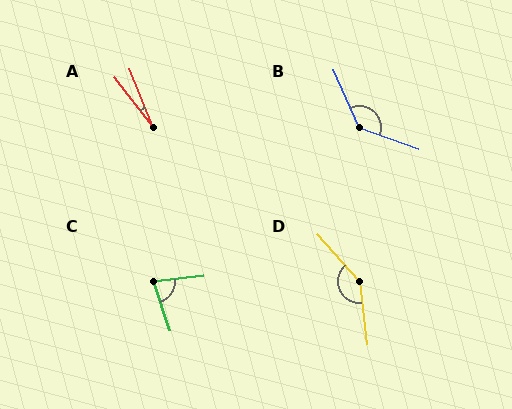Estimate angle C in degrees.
Approximately 79 degrees.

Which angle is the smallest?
A, at approximately 17 degrees.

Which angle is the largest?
D, at approximately 146 degrees.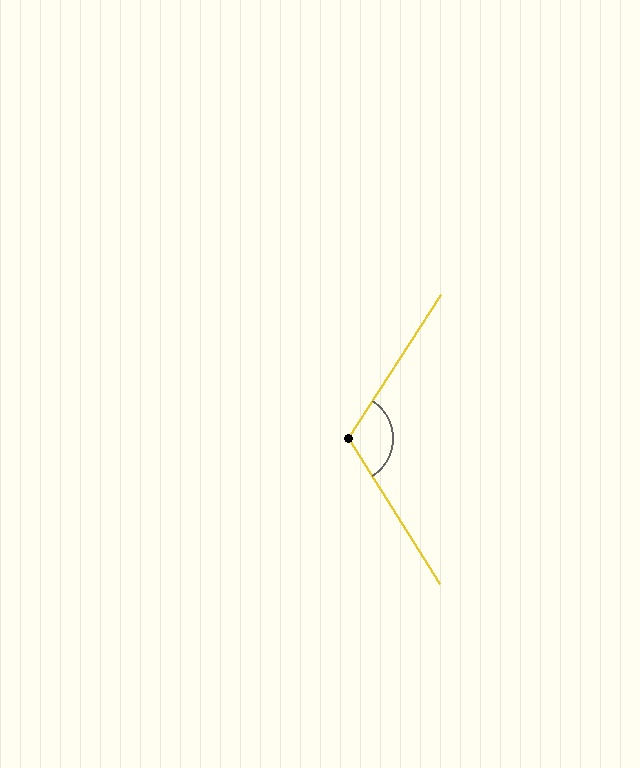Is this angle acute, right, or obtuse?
It is obtuse.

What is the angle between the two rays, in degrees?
Approximately 115 degrees.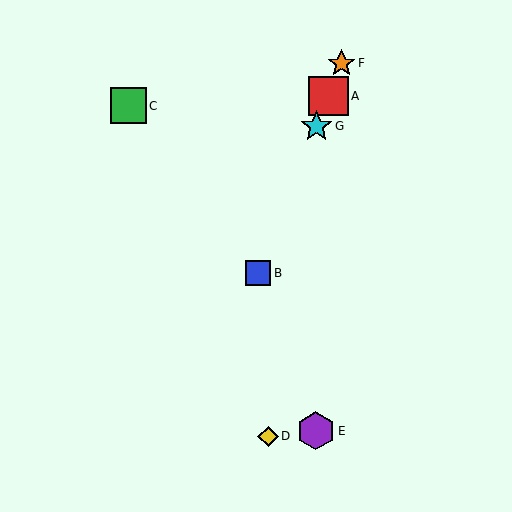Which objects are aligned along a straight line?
Objects A, B, F, G are aligned along a straight line.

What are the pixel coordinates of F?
Object F is at (342, 63).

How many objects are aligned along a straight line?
4 objects (A, B, F, G) are aligned along a straight line.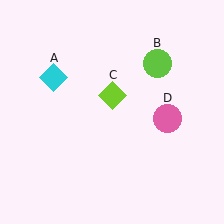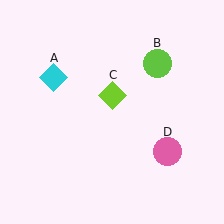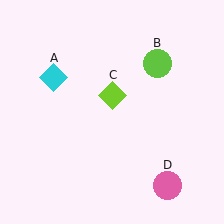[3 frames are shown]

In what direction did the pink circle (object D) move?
The pink circle (object D) moved down.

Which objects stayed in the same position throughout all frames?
Cyan diamond (object A) and lime circle (object B) and lime diamond (object C) remained stationary.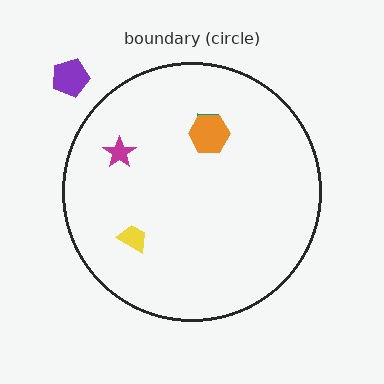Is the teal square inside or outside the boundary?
Inside.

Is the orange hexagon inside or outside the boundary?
Inside.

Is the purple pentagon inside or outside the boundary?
Outside.